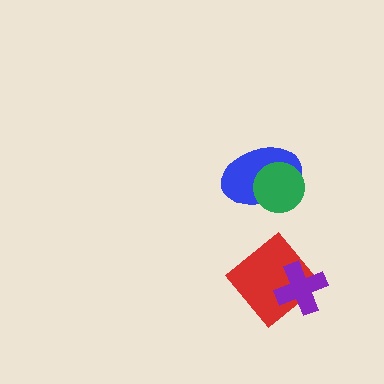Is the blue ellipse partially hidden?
Yes, it is partially covered by another shape.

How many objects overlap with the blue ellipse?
1 object overlaps with the blue ellipse.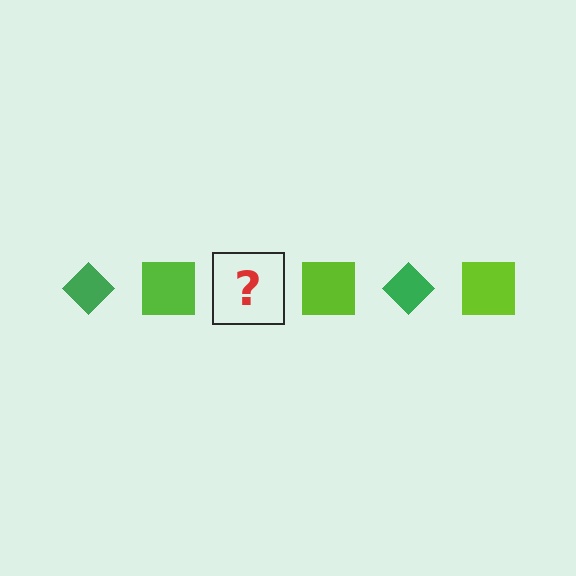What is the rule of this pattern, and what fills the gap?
The rule is that the pattern alternates between green diamond and lime square. The gap should be filled with a green diamond.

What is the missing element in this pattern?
The missing element is a green diamond.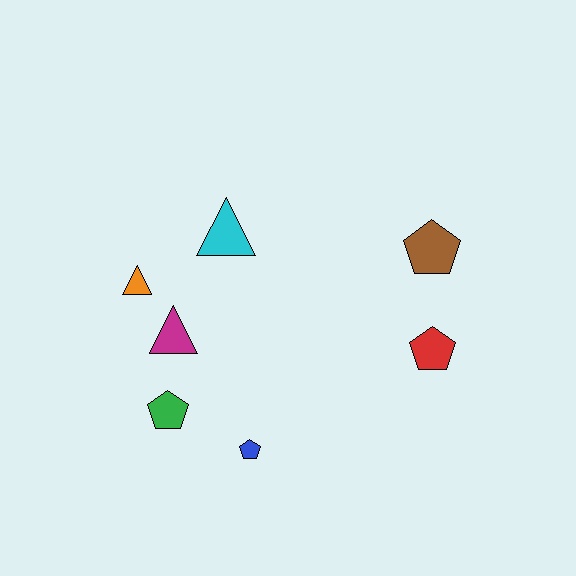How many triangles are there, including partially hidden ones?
There are 3 triangles.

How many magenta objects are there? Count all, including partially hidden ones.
There is 1 magenta object.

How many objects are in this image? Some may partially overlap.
There are 7 objects.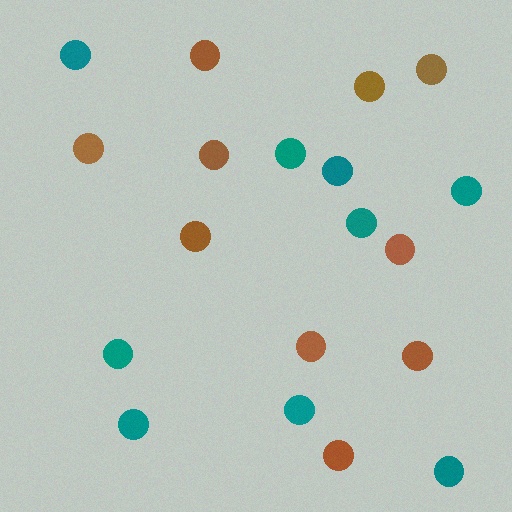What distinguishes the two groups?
There are 2 groups: one group of brown circles (10) and one group of teal circles (9).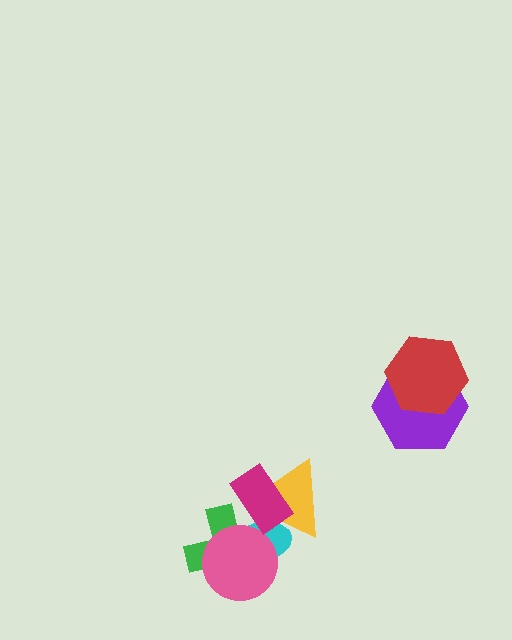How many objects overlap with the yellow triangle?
3 objects overlap with the yellow triangle.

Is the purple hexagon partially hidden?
Yes, it is partially covered by another shape.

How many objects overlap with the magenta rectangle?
3 objects overlap with the magenta rectangle.